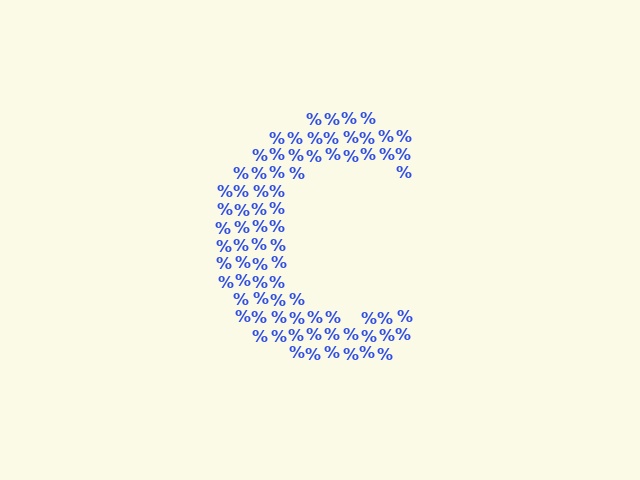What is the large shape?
The large shape is the letter C.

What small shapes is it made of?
It is made of small percent signs.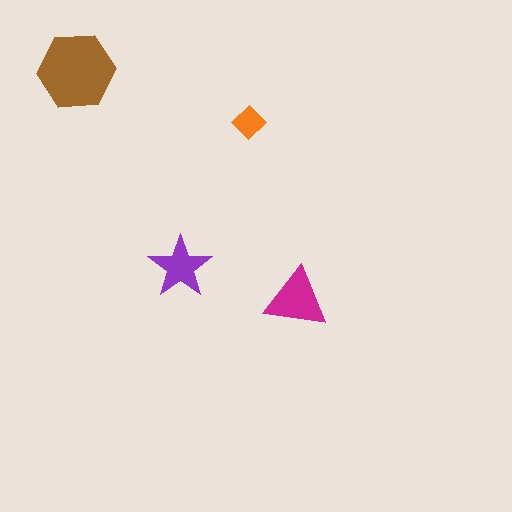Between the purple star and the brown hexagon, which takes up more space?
The brown hexagon.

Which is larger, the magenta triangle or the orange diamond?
The magenta triangle.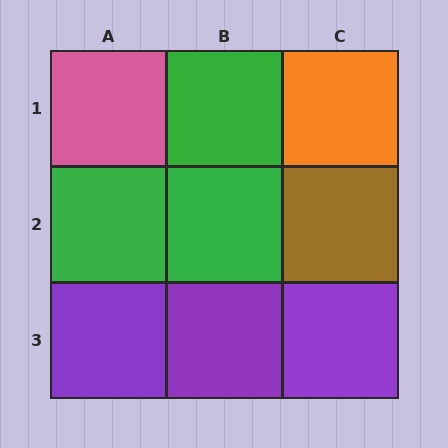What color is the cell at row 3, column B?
Purple.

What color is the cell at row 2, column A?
Green.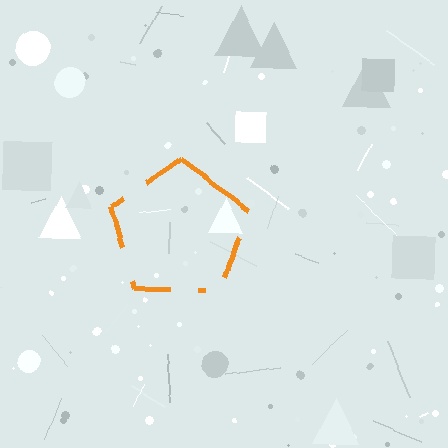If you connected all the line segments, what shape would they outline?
They would outline a pentagon.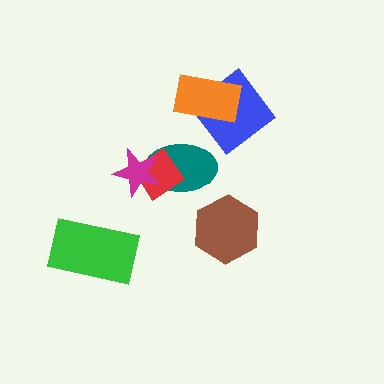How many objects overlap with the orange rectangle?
1 object overlaps with the orange rectangle.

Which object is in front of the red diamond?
The magenta star is in front of the red diamond.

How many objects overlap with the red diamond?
2 objects overlap with the red diamond.